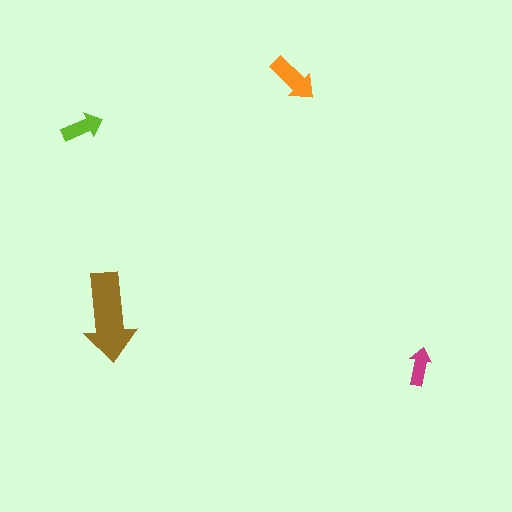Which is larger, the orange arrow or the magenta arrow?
The orange one.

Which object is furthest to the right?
The magenta arrow is rightmost.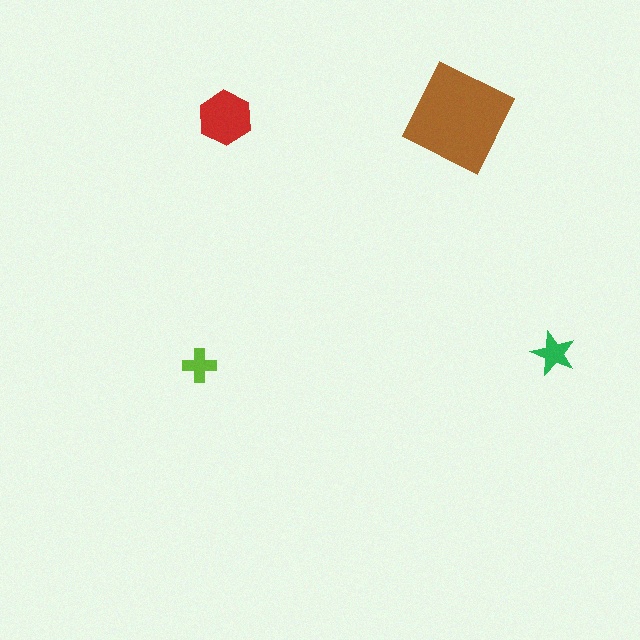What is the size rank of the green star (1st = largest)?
3rd.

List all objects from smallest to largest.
The lime cross, the green star, the red hexagon, the brown diamond.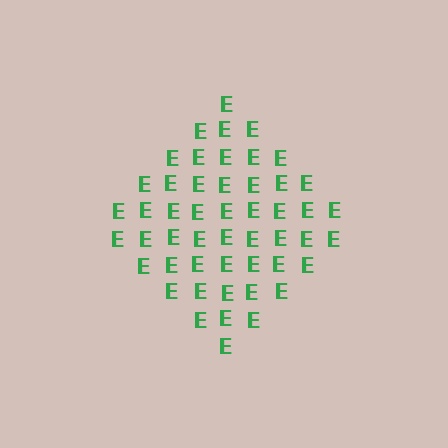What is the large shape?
The large shape is a diamond.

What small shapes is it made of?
It is made of small letter E's.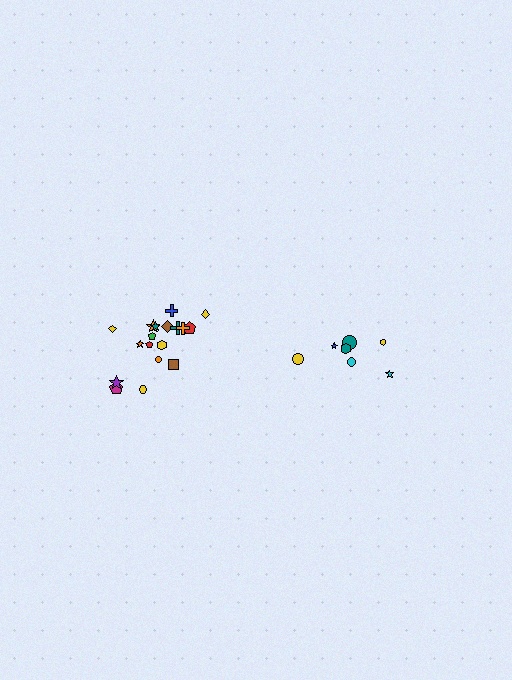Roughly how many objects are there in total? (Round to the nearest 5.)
Roughly 25 objects in total.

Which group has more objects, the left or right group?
The left group.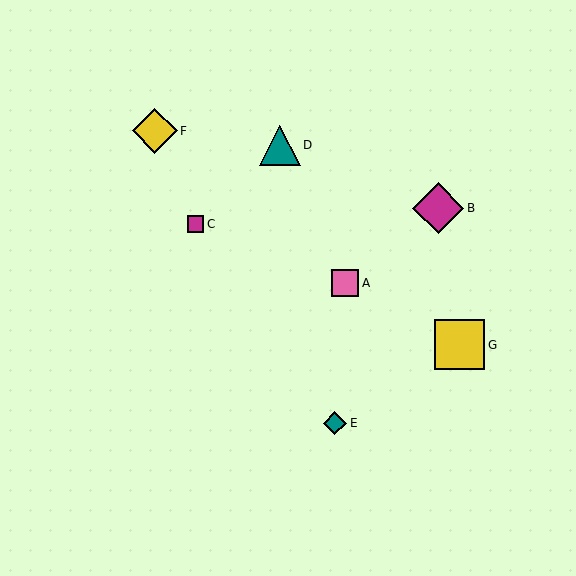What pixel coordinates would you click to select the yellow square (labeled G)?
Click at (460, 345) to select the yellow square G.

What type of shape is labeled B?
Shape B is a magenta diamond.